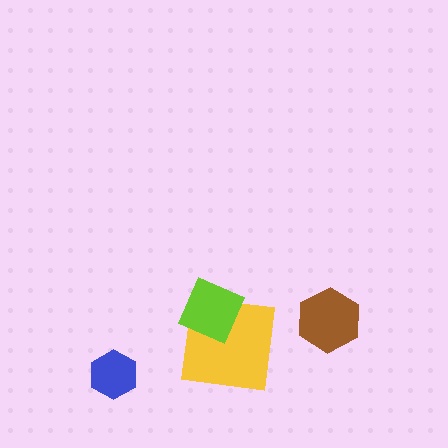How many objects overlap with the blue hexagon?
0 objects overlap with the blue hexagon.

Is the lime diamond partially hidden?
No, no other shape covers it.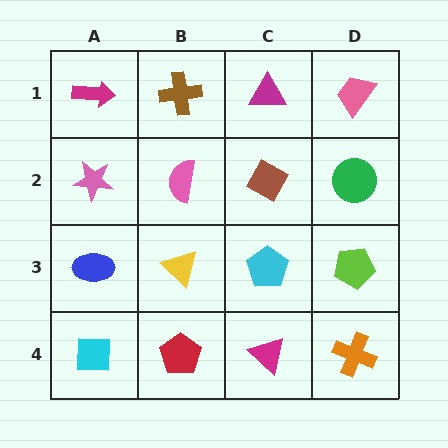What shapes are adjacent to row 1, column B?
A pink semicircle (row 2, column B), a magenta arrow (row 1, column A), a magenta triangle (row 1, column C).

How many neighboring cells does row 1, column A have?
2.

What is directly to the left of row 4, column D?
A magenta triangle.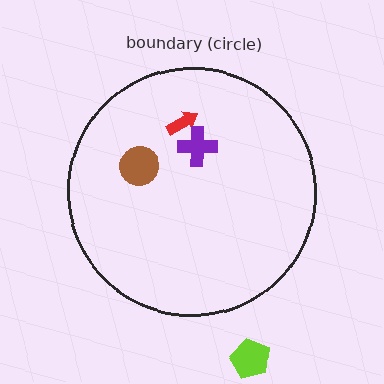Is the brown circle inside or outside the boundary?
Inside.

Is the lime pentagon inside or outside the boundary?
Outside.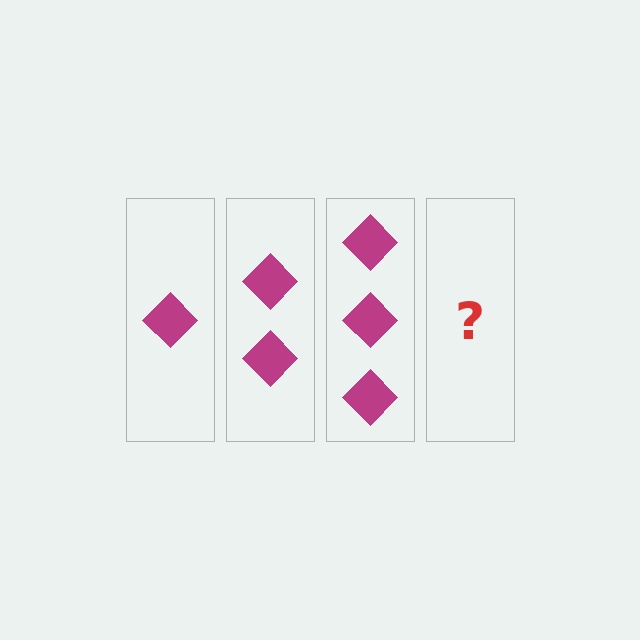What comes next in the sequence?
The next element should be 4 diamonds.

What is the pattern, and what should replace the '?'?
The pattern is that each step adds one more diamond. The '?' should be 4 diamonds.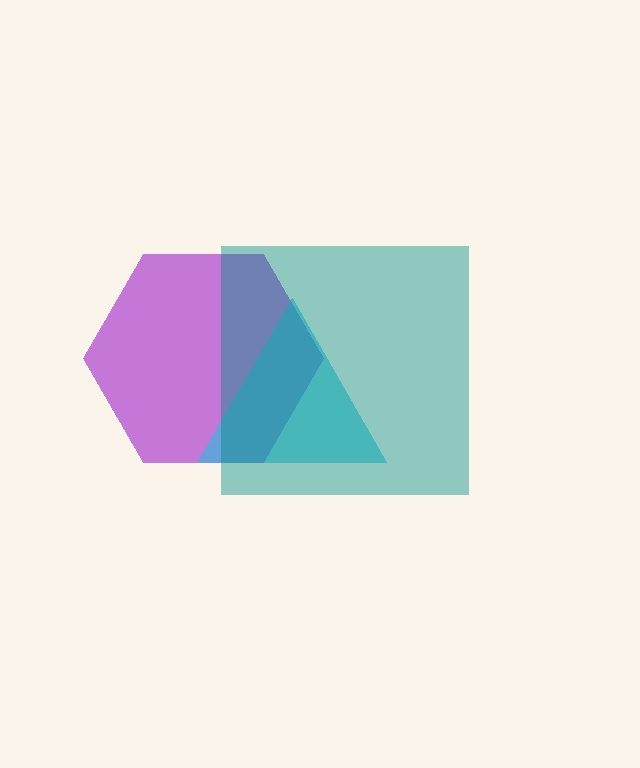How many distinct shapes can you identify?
There are 3 distinct shapes: a purple hexagon, a cyan triangle, a teal square.